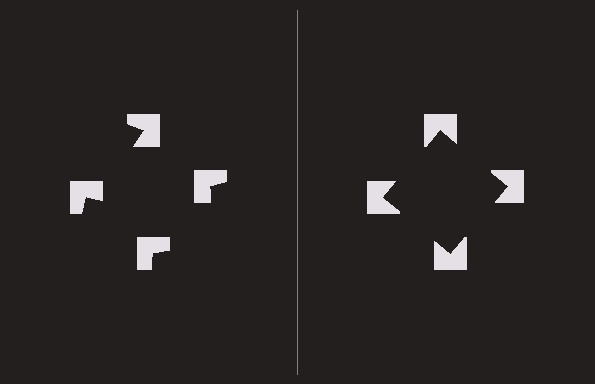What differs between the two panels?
The notched squares are positioned identically on both sides; only the wedge orientations differ. On the right they align to a square; on the left they are misaligned.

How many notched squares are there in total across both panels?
8 — 4 on each side.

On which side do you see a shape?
An illusory square appears on the right side. On the left side the wedge cuts are rotated, so no coherent shape forms.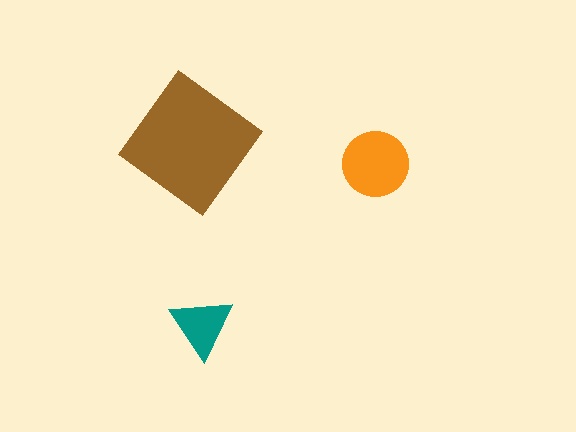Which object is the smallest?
The teal triangle.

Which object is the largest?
The brown diamond.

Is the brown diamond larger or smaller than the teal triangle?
Larger.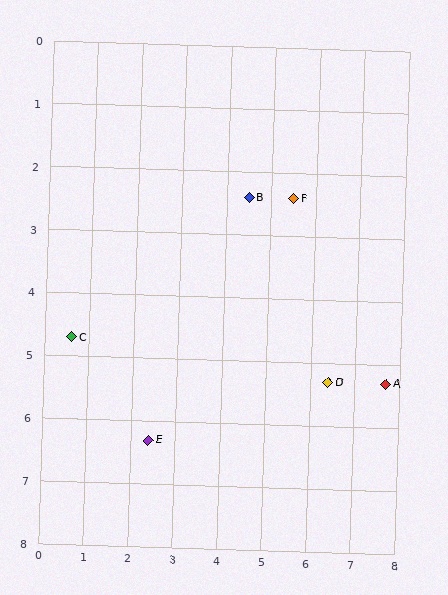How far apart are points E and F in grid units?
Points E and F are about 5.0 grid units apart.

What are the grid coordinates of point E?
Point E is at approximately (2.4, 6.3).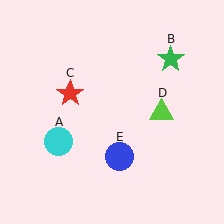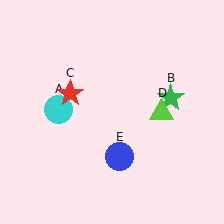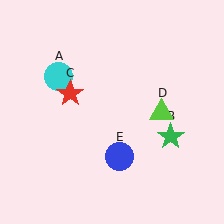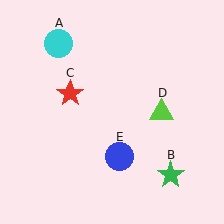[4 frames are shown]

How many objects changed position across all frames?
2 objects changed position: cyan circle (object A), green star (object B).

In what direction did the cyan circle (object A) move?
The cyan circle (object A) moved up.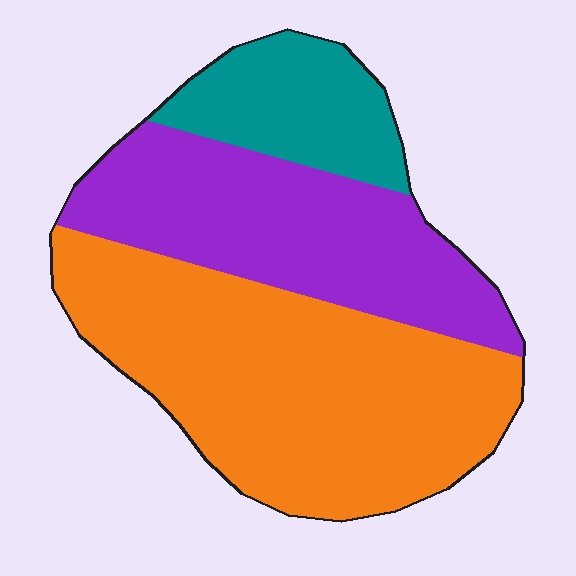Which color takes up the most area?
Orange, at roughly 50%.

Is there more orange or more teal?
Orange.